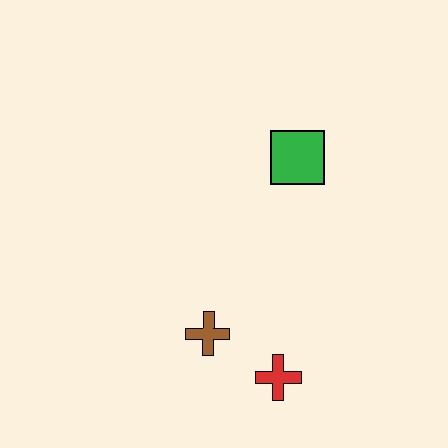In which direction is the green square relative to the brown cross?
The green square is above the brown cross.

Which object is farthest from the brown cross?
The green square is farthest from the brown cross.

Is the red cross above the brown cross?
No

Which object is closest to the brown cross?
The red cross is closest to the brown cross.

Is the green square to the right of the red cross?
Yes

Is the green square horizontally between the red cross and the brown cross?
No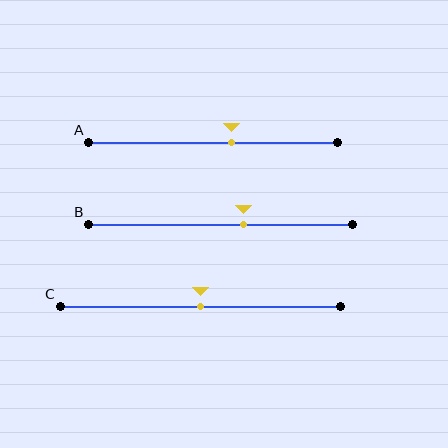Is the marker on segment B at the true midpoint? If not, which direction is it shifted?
No, the marker on segment B is shifted to the right by about 9% of the segment length.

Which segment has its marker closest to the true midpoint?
Segment C has its marker closest to the true midpoint.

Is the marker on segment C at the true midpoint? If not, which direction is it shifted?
Yes, the marker on segment C is at the true midpoint.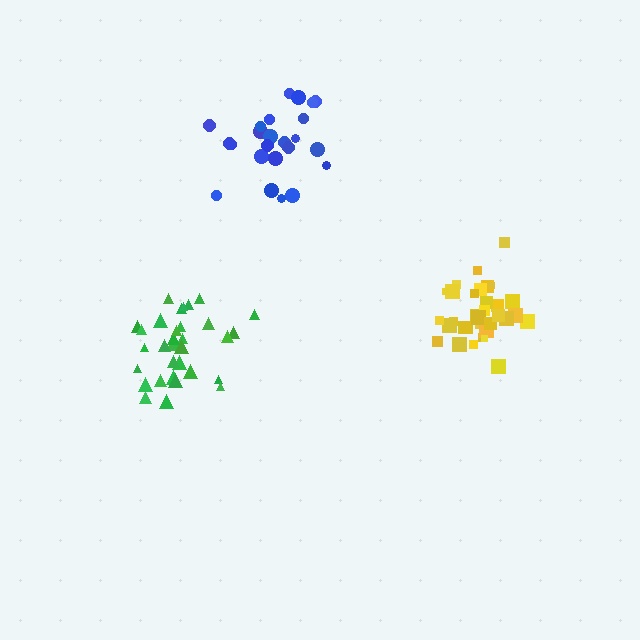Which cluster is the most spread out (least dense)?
Blue.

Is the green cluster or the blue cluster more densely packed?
Green.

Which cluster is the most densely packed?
Yellow.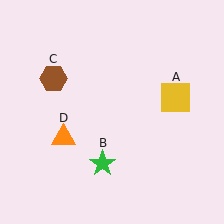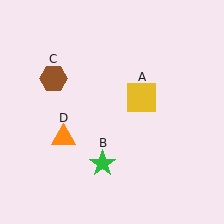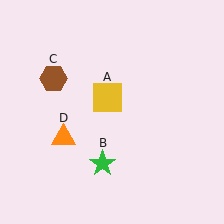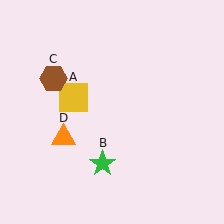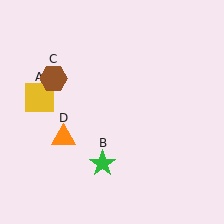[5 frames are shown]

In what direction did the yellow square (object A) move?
The yellow square (object A) moved left.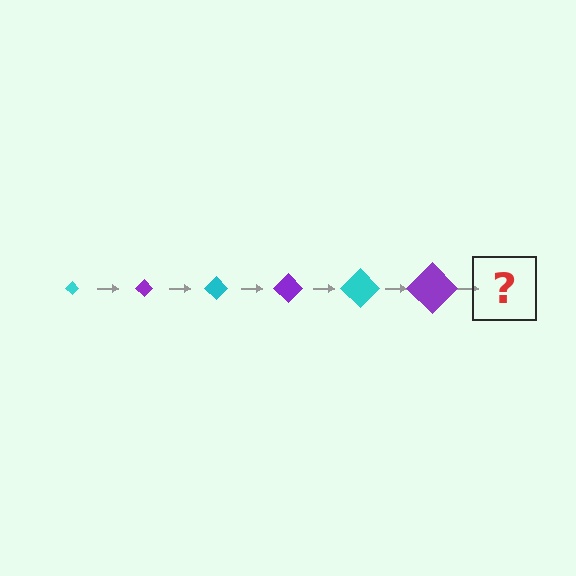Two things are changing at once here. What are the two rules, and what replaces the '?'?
The two rules are that the diamond grows larger each step and the color cycles through cyan and purple. The '?' should be a cyan diamond, larger than the previous one.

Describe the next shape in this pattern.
It should be a cyan diamond, larger than the previous one.